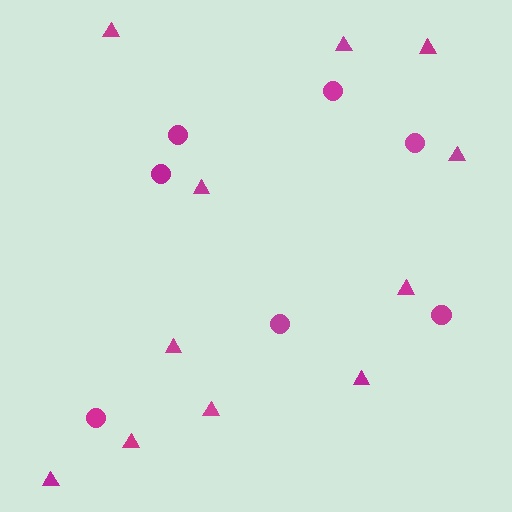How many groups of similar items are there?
There are 2 groups: one group of circles (7) and one group of triangles (11).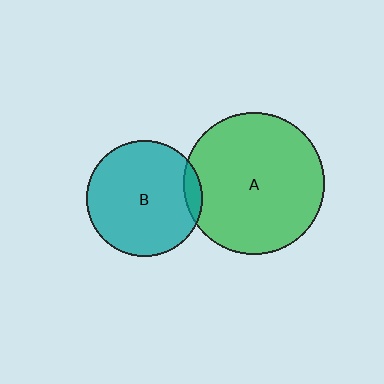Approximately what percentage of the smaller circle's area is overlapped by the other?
Approximately 10%.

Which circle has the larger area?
Circle A (green).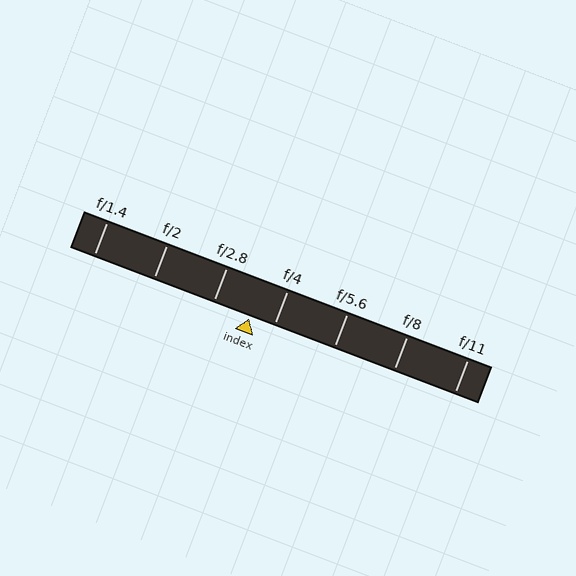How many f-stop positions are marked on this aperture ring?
There are 7 f-stop positions marked.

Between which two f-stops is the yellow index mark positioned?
The index mark is between f/2.8 and f/4.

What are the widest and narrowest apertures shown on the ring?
The widest aperture shown is f/1.4 and the narrowest is f/11.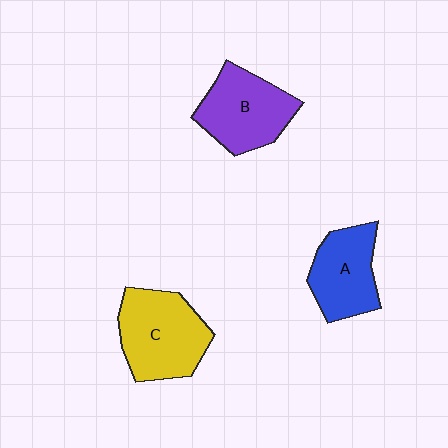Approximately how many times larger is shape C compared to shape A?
Approximately 1.3 times.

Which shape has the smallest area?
Shape A (blue).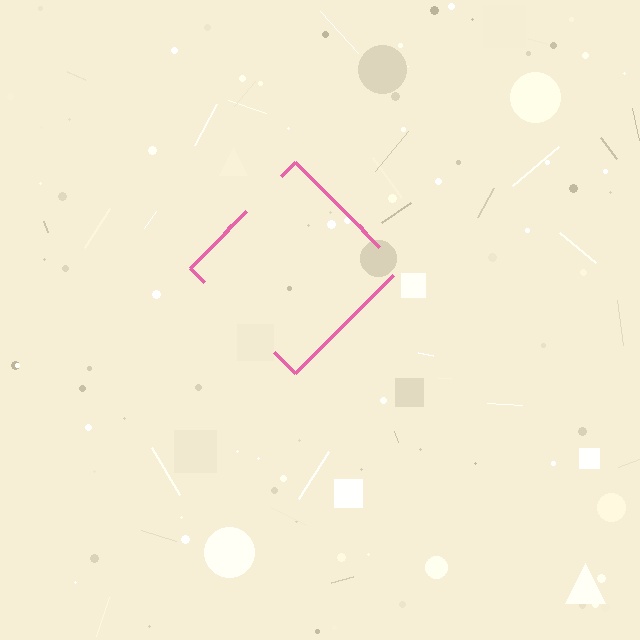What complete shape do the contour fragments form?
The contour fragments form a diamond.